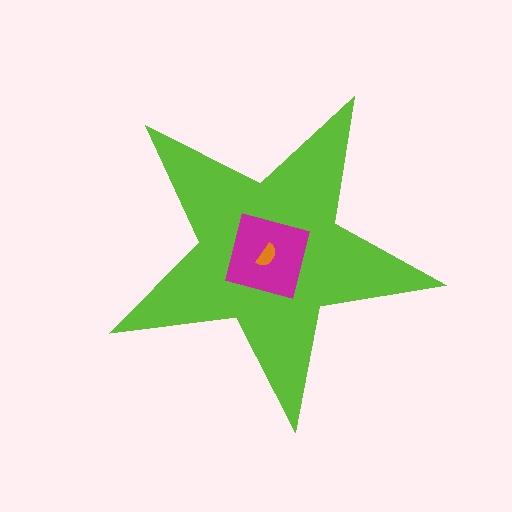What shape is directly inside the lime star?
The magenta square.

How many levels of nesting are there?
3.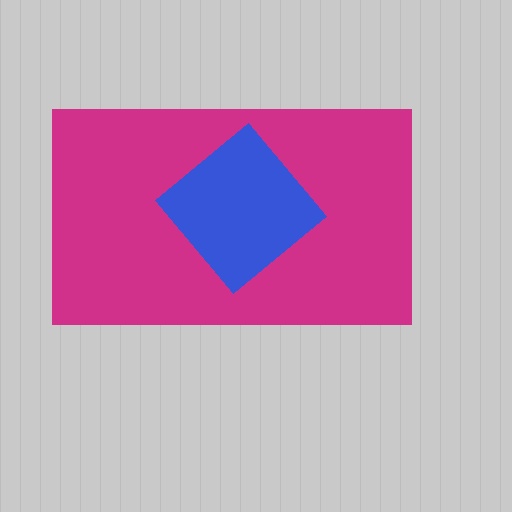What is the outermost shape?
The magenta rectangle.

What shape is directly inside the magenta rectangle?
The blue diamond.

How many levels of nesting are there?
2.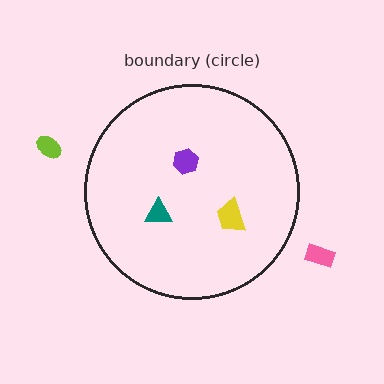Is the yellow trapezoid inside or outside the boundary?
Inside.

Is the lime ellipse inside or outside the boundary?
Outside.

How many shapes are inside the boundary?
3 inside, 2 outside.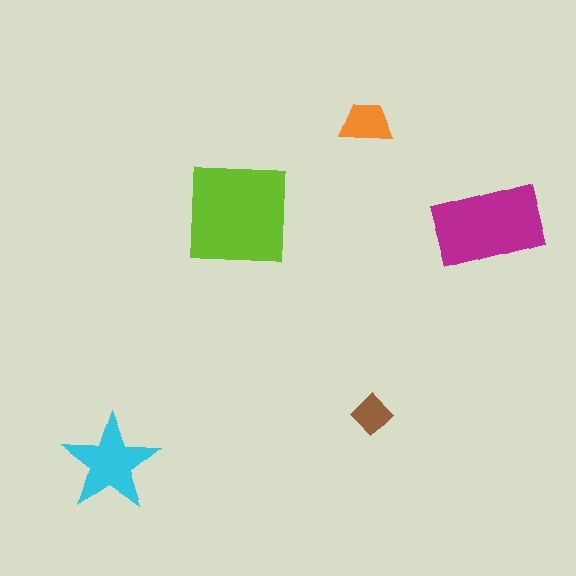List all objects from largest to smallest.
The lime square, the magenta rectangle, the cyan star, the orange trapezoid, the brown diamond.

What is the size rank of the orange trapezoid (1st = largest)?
4th.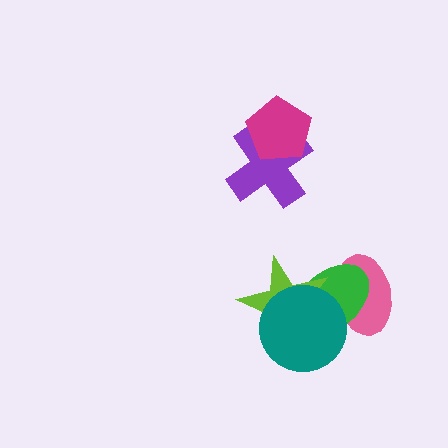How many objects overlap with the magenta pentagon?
1 object overlaps with the magenta pentagon.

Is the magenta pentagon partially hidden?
No, no other shape covers it.